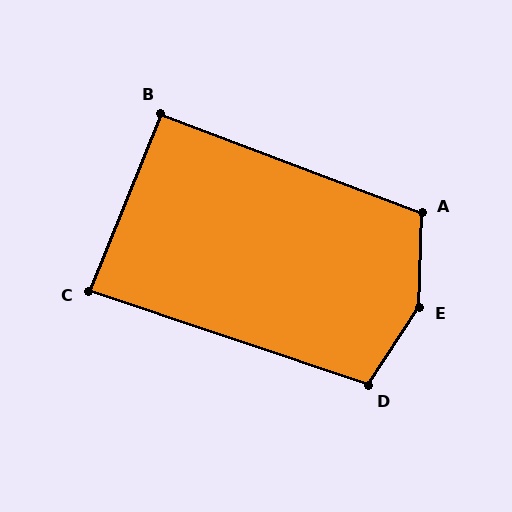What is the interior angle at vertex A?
Approximately 109 degrees (obtuse).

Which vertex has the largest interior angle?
E, at approximately 148 degrees.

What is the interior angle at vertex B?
Approximately 91 degrees (approximately right).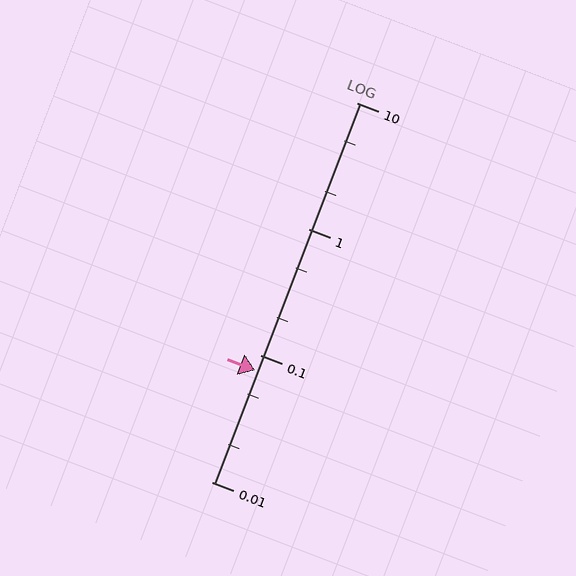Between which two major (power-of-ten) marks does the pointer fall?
The pointer is between 0.01 and 0.1.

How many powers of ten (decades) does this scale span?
The scale spans 3 decades, from 0.01 to 10.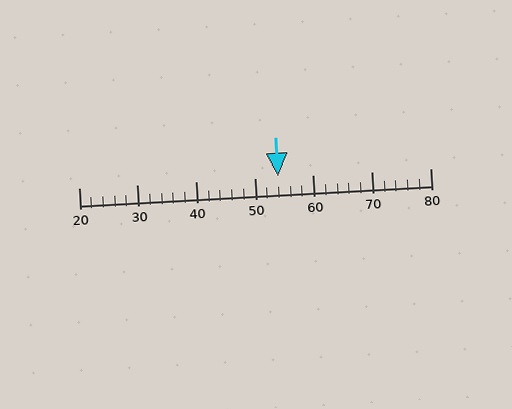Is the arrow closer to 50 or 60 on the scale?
The arrow is closer to 50.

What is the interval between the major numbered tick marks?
The major tick marks are spaced 10 units apart.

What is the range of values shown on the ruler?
The ruler shows values from 20 to 80.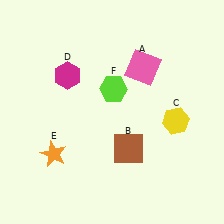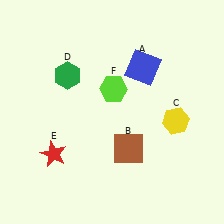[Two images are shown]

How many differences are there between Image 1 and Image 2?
There are 3 differences between the two images.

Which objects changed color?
A changed from pink to blue. D changed from magenta to green. E changed from orange to red.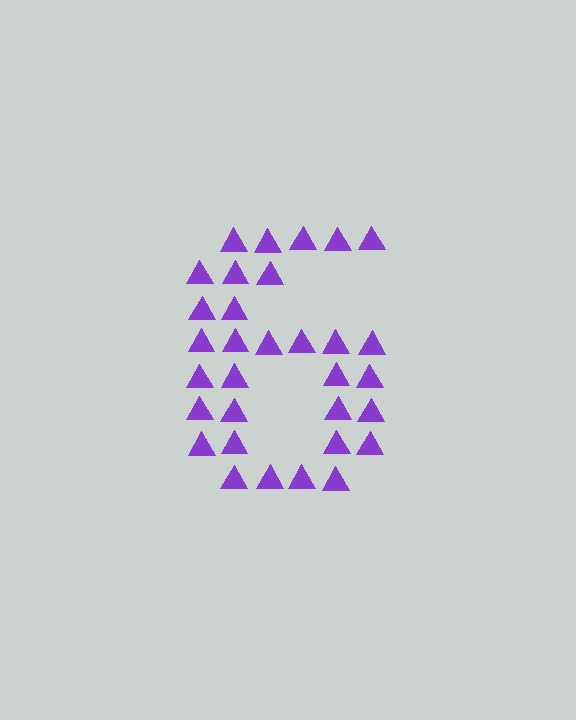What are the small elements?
The small elements are triangles.